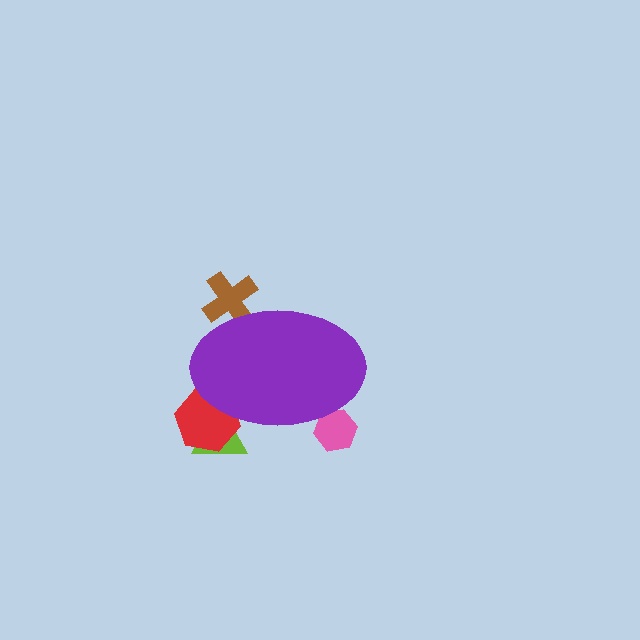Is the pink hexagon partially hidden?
Yes, the pink hexagon is partially hidden behind the purple ellipse.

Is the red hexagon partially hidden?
Yes, the red hexagon is partially hidden behind the purple ellipse.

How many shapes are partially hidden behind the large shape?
4 shapes are partially hidden.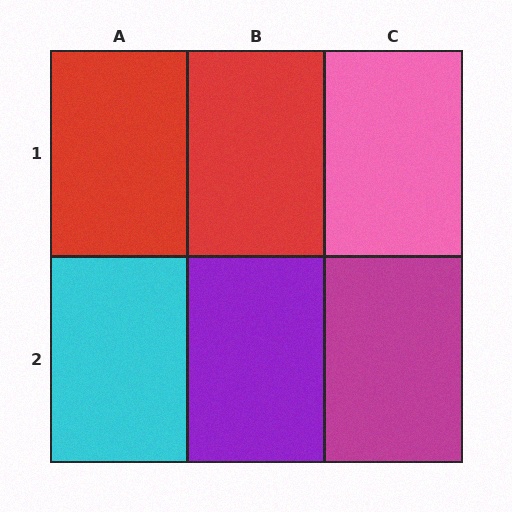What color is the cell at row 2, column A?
Cyan.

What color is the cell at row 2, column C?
Magenta.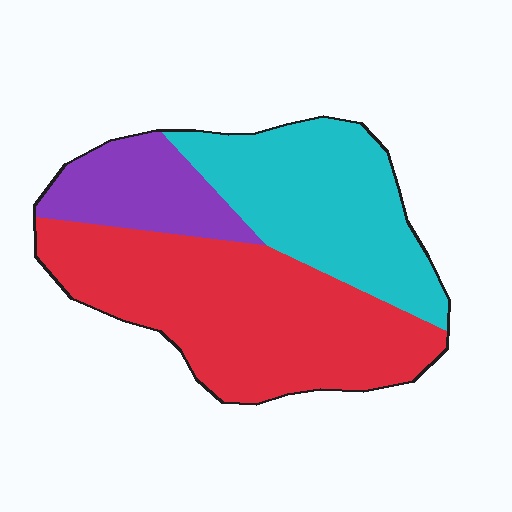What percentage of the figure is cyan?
Cyan takes up between a quarter and a half of the figure.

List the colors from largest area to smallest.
From largest to smallest: red, cyan, purple.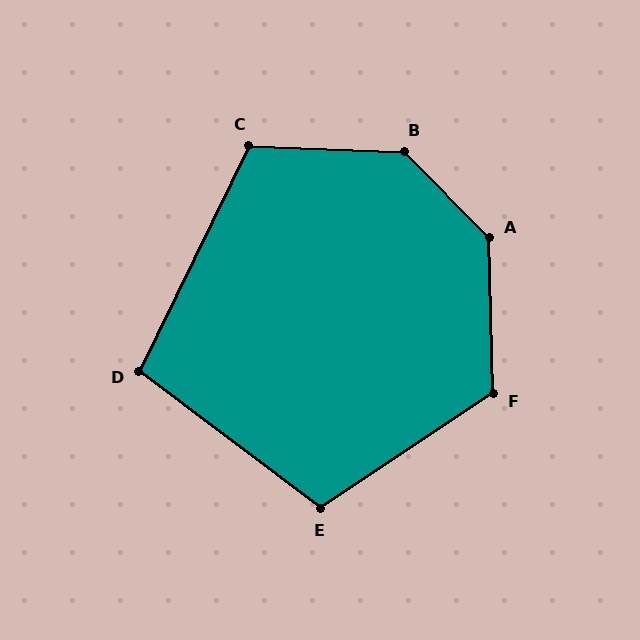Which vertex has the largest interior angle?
A, at approximately 137 degrees.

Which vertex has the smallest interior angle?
D, at approximately 101 degrees.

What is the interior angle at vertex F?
Approximately 122 degrees (obtuse).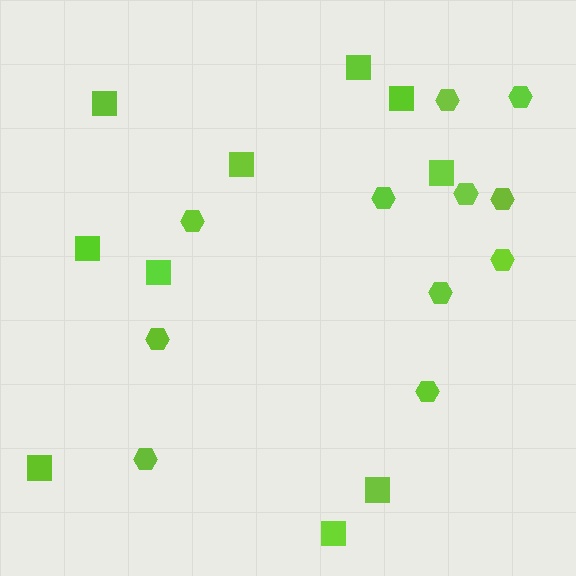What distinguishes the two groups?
There are 2 groups: one group of squares (10) and one group of hexagons (11).